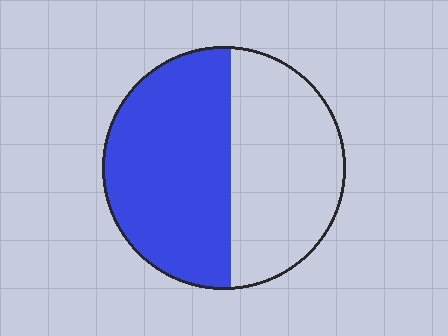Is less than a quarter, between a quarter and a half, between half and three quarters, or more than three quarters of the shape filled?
Between half and three quarters.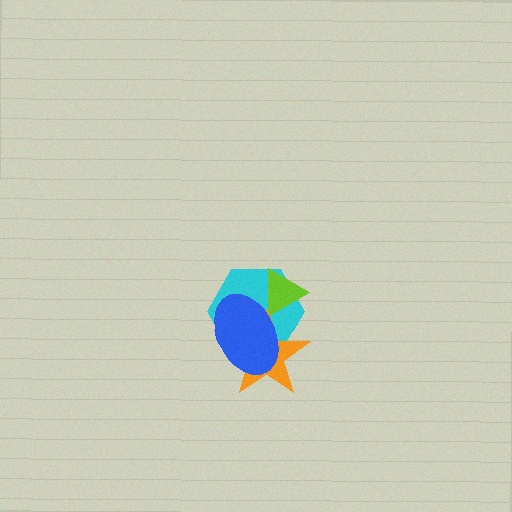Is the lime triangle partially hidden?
Yes, it is partially covered by another shape.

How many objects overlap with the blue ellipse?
3 objects overlap with the blue ellipse.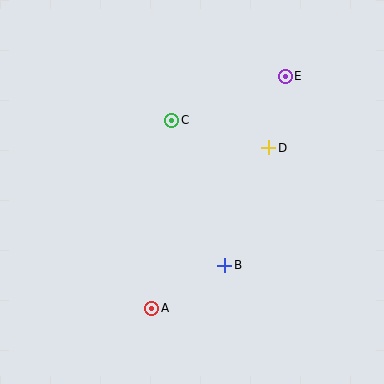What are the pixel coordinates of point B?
Point B is at (225, 265).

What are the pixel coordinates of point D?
Point D is at (269, 148).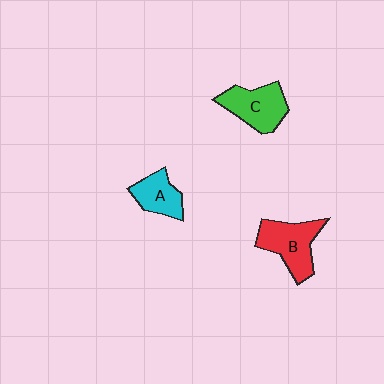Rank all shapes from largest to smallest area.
From largest to smallest: B (red), C (green), A (cyan).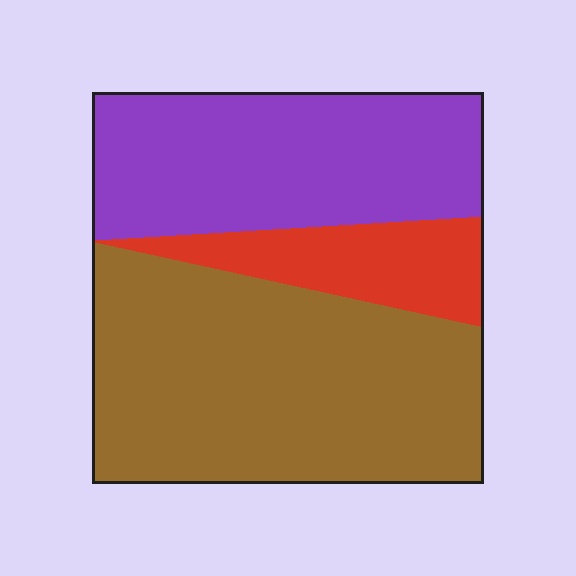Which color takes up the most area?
Brown, at roughly 50%.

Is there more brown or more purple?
Brown.